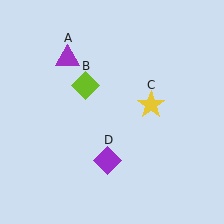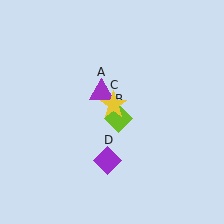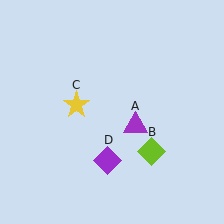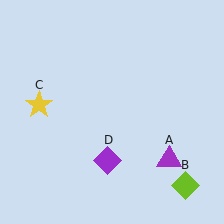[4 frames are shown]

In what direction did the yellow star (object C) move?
The yellow star (object C) moved left.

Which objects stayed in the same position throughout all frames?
Purple diamond (object D) remained stationary.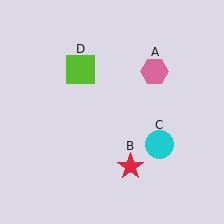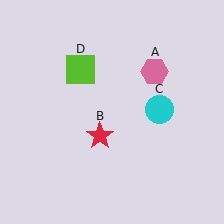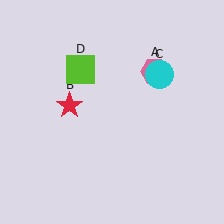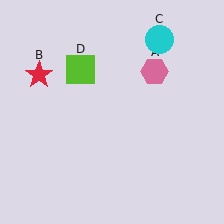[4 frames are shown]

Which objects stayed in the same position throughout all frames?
Pink hexagon (object A) and lime square (object D) remained stationary.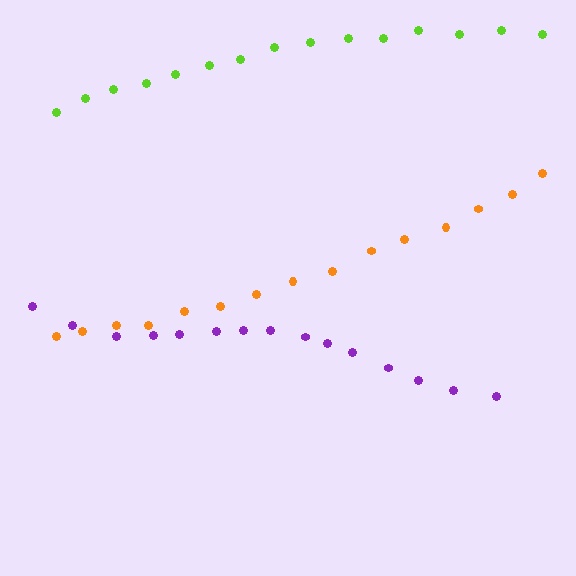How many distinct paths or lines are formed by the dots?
There are 3 distinct paths.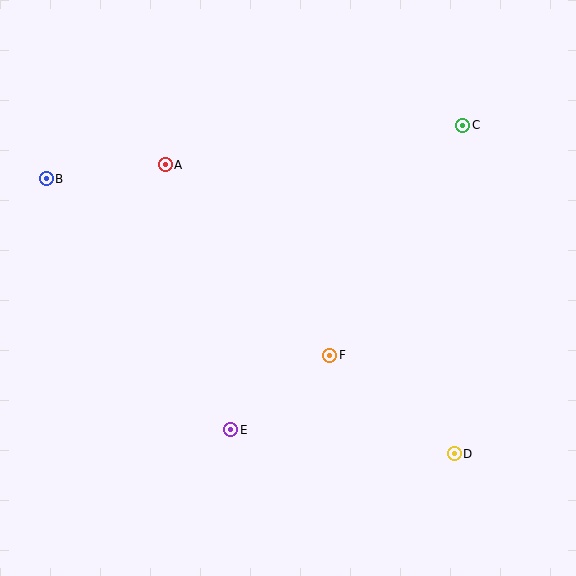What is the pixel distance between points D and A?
The distance between D and A is 409 pixels.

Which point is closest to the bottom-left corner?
Point E is closest to the bottom-left corner.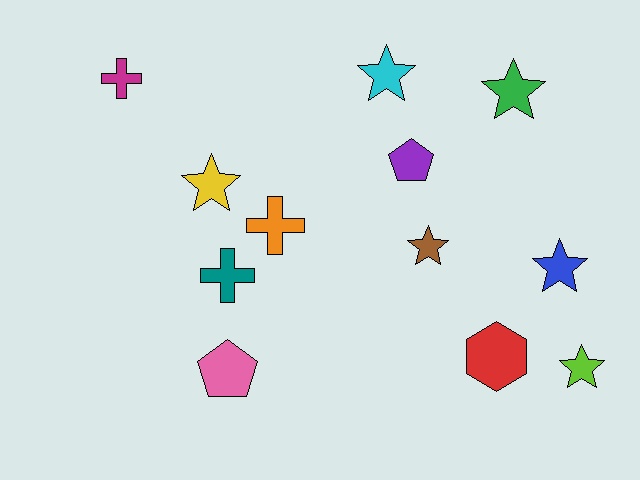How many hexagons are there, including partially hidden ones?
There is 1 hexagon.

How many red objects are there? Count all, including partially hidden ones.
There is 1 red object.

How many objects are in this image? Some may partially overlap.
There are 12 objects.